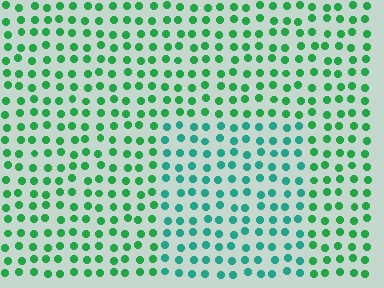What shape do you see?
I see a rectangle.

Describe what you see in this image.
The image is filled with small green elements in a uniform arrangement. A rectangle-shaped region is visible where the elements are tinted to a slightly different hue, forming a subtle color boundary.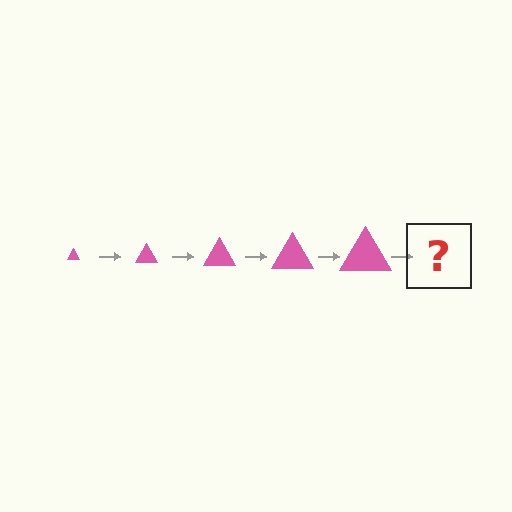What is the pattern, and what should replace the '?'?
The pattern is that the triangle gets progressively larger each step. The '?' should be a pink triangle, larger than the previous one.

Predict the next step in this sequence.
The next step is a pink triangle, larger than the previous one.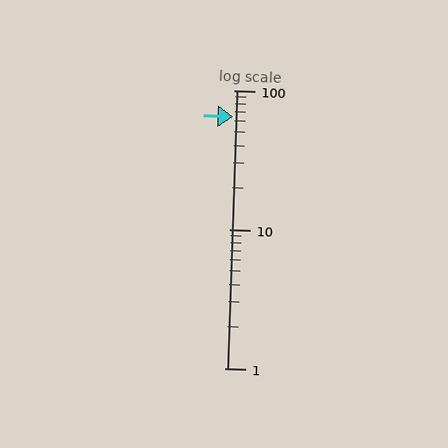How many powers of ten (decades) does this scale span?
The scale spans 2 decades, from 1 to 100.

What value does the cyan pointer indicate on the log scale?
The pointer indicates approximately 64.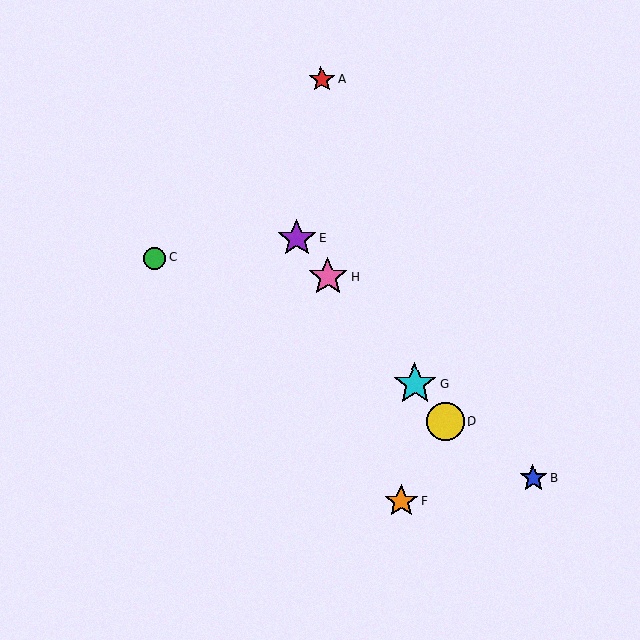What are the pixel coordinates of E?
Object E is at (297, 239).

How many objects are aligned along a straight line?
4 objects (D, E, G, H) are aligned along a straight line.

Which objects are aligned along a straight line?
Objects D, E, G, H are aligned along a straight line.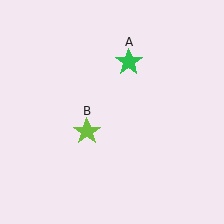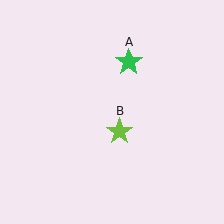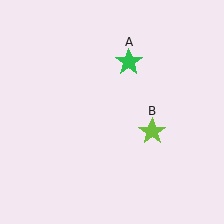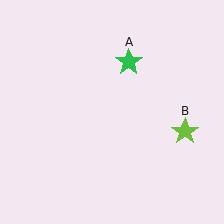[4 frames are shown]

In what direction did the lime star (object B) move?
The lime star (object B) moved right.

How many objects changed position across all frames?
1 object changed position: lime star (object B).